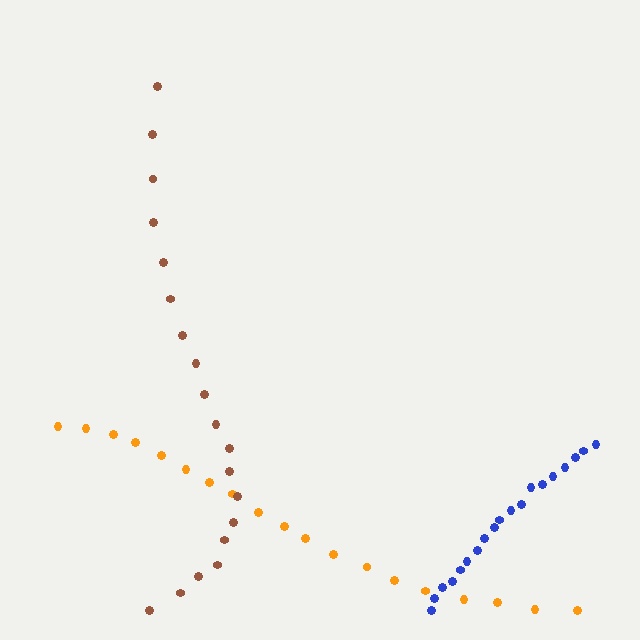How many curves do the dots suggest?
There are 3 distinct paths.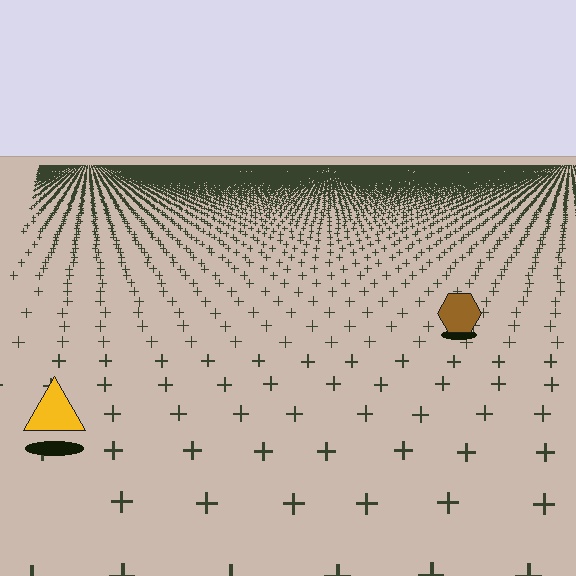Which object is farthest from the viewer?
The brown hexagon is farthest from the viewer. It appears smaller and the ground texture around it is denser.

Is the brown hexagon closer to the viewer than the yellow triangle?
No. The yellow triangle is closer — you can tell from the texture gradient: the ground texture is coarser near it.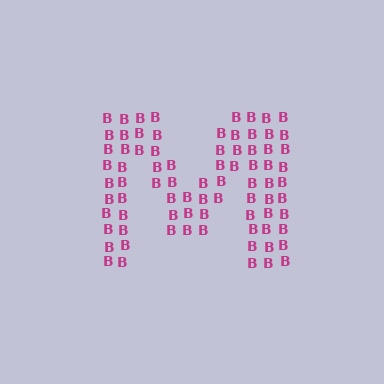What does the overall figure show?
The overall figure shows the letter M.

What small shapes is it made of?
It is made of small letter B's.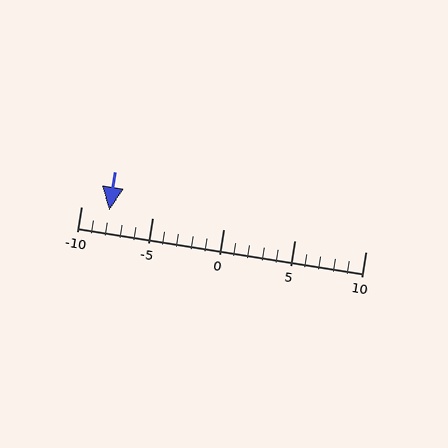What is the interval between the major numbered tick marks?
The major tick marks are spaced 5 units apart.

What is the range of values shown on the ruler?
The ruler shows values from -10 to 10.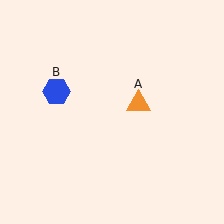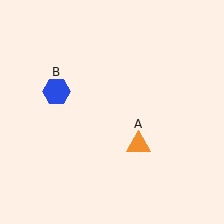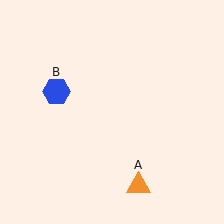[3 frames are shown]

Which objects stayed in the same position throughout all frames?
Blue hexagon (object B) remained stationary.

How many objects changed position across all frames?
1 object changed position: orange triangle (object A).